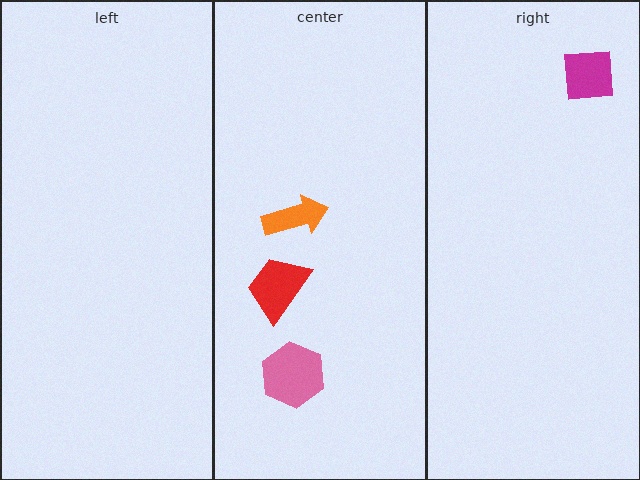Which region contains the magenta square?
The right region.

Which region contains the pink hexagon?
The center region.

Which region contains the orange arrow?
The center region.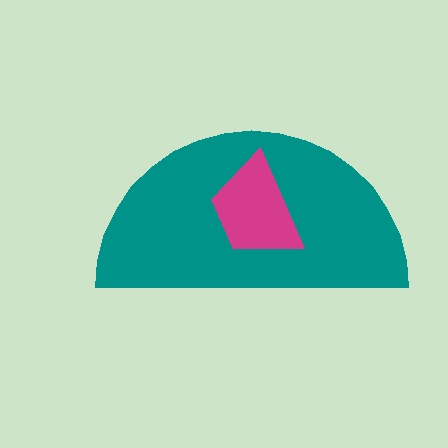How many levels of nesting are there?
2.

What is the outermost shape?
The teal semicircle.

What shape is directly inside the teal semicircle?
The magenta trapezoid.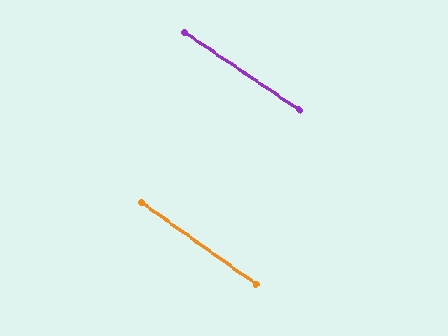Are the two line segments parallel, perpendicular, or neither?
Parallel — their directions differ by only 0.8°.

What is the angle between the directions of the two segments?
Approximately 1 degree.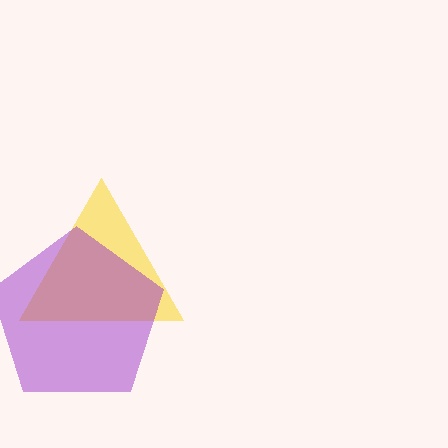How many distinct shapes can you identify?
There are 2 distinct shapes: a yellow triangle, a purple pentagon.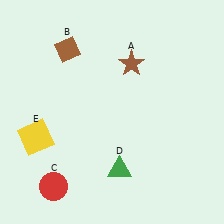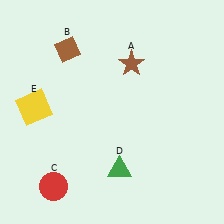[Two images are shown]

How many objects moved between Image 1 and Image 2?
1 object moved between the two images.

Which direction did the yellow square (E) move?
The yellow square (E) moved up.